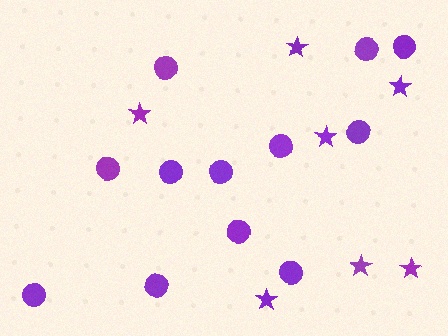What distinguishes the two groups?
There are 2 groups: one group of circles (12) and one group of stars (7).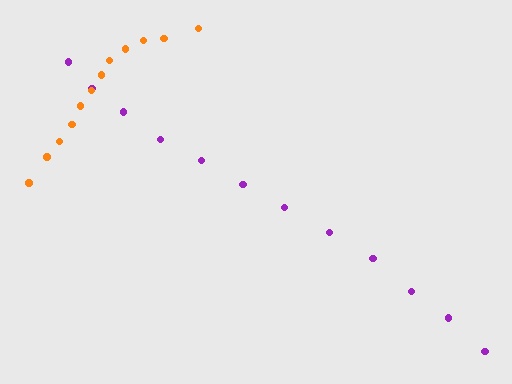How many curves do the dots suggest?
There are 2 distinct paths.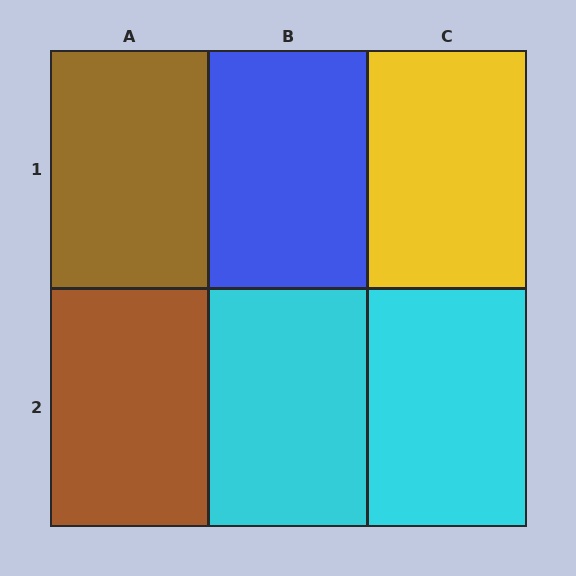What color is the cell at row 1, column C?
Yellow.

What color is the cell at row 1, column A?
Brown.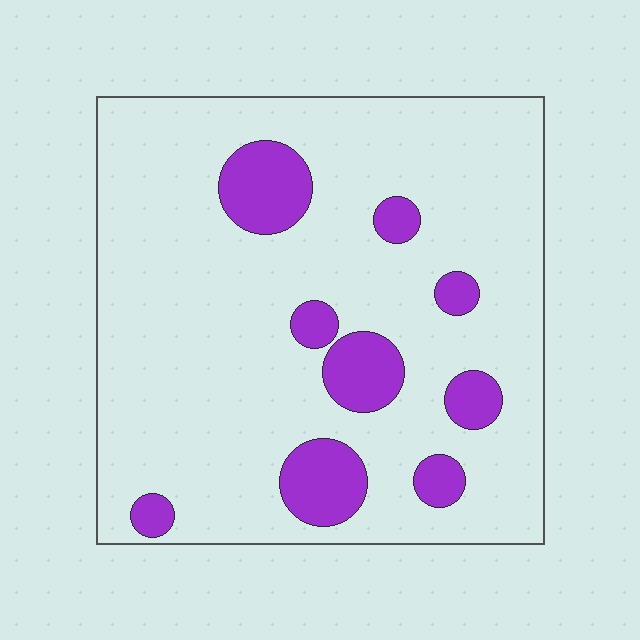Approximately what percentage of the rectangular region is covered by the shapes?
Approximately 15%.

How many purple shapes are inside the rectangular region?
9.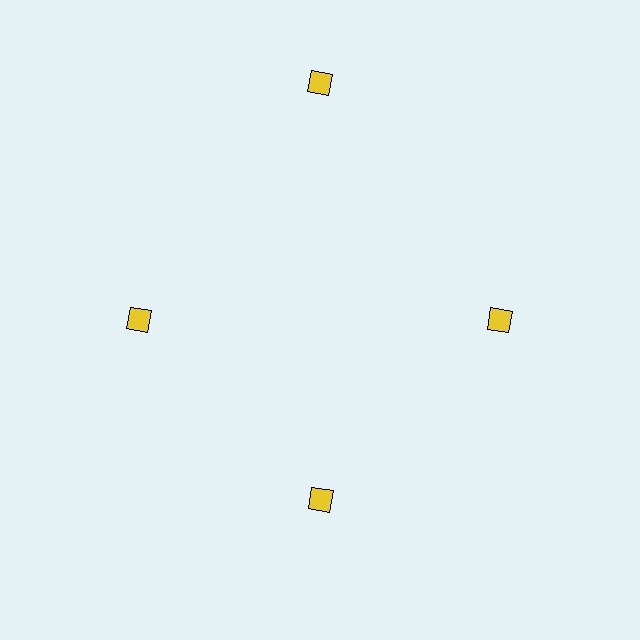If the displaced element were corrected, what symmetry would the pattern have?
It would have 4-fold rotational symmetry — the pattern would map onto itself every 90 degrees.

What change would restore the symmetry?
The symmetry would be restored by moving it inward, back onto the ring so that all 4 diamonds sit at equal angles and equal distance from the center.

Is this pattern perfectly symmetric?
No. The 4 yellow diamonds are arranged in a ring, but one element near the 12 o'clock position is pushed outward from the center, breaking the 4-fold rotational symmetry.